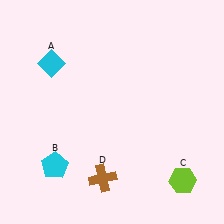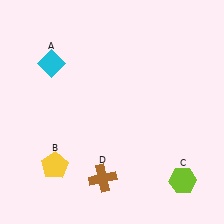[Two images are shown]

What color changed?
The pentagon (B) changed from cyan in Image 1 to yellow in Image 2.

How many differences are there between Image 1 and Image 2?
There is 1 difference between the two images.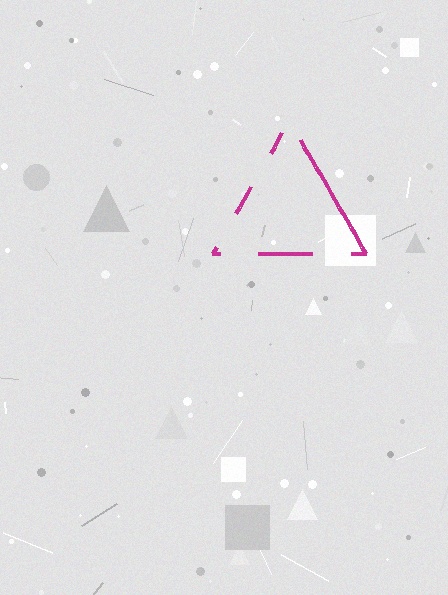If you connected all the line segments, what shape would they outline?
They would outline a triangle.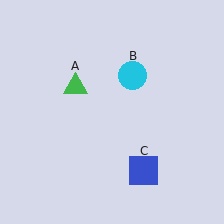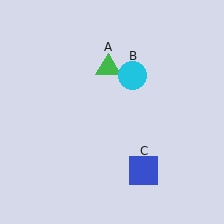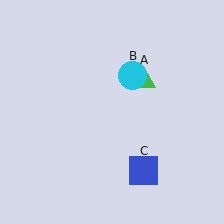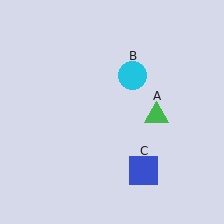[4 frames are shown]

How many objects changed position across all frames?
1 object changed position: green triangle (object A).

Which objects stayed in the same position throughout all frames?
Cyan circle (object B) and blue square (object C) remained stationary.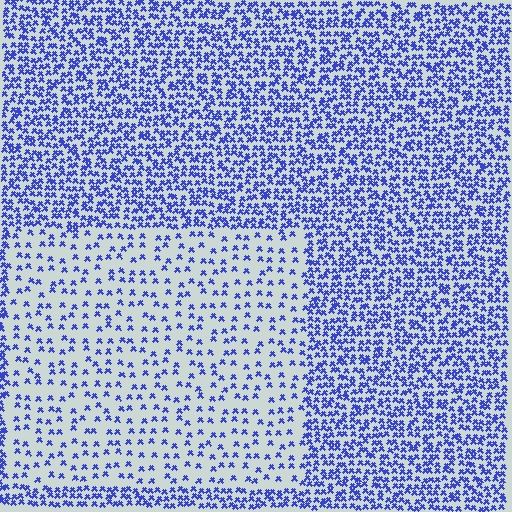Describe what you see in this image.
The image contains small blue elements arranged at two different densities. A rectangle-shaped region is visible where the elements are less densely packed than the surrounding area.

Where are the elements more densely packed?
The elements are more densely packed outside the rectangle boundary.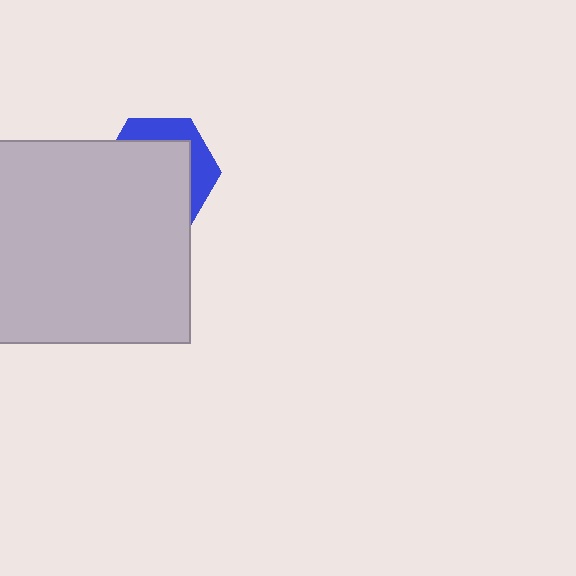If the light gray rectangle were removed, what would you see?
You would see the complete blue hexagon.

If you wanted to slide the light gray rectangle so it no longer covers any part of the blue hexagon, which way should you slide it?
Slide it toward the lower-left — that is the most direct way to separate the two shapes.